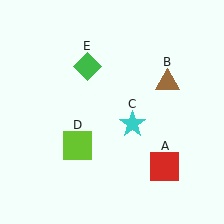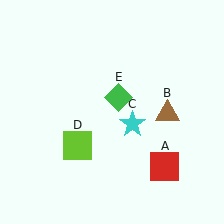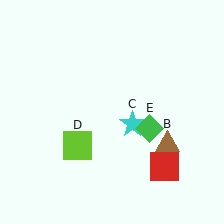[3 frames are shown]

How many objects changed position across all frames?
2 objects changed position: brown triangle (object B), green diamond (object E).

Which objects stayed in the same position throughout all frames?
Red square (object A) and cyan star (object C) and lime square (object D) remained stationary.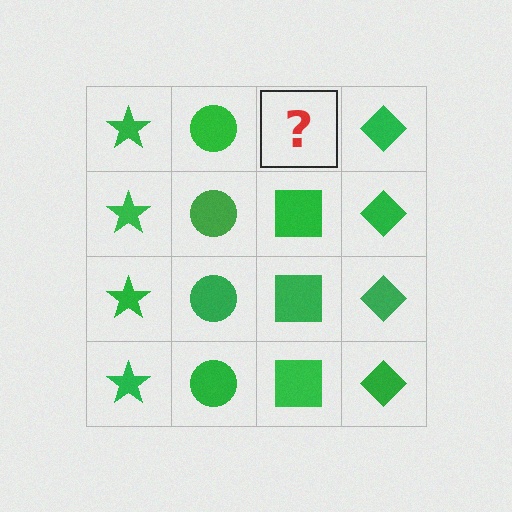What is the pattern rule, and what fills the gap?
The rule is that each column has a consistent shape. The gap should be filled with a green square.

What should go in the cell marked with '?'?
The missing cell should contain a green square.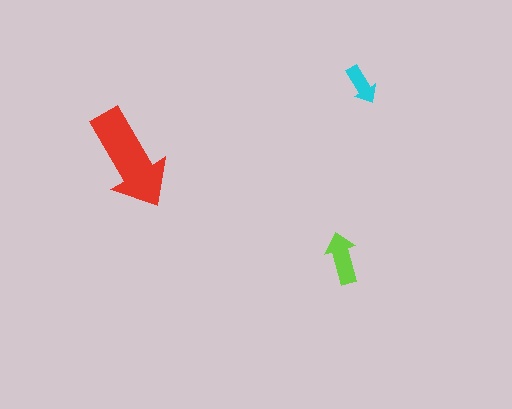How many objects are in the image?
There are 3 objects in the image.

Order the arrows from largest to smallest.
the red one, the lime one, the cyan one.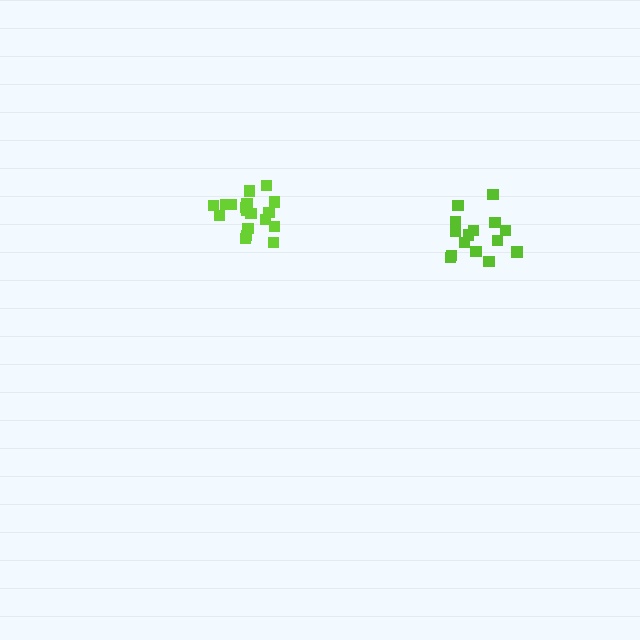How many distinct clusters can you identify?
There are 2 distinct clusters.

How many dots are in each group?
Group 1: 18 dots, Group 2: 15 dots (33 total).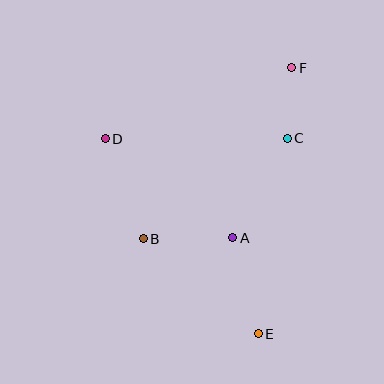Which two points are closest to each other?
Points C and F are closest to each other.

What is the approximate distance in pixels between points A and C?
The distance between A and C is approximately 113 pixels.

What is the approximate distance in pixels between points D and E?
The distance between D and E is approximately 248 pixels.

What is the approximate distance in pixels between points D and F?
The distance between D and F is approximately 199 pixels.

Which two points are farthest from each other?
Points E and F are farthest from each other.